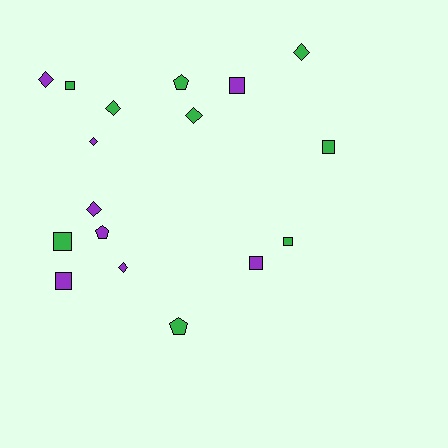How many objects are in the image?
There are 17 objects.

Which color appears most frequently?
Green, with 9 objects.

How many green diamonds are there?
There are 3 green diamonds.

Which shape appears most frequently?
Square, with 7 objects.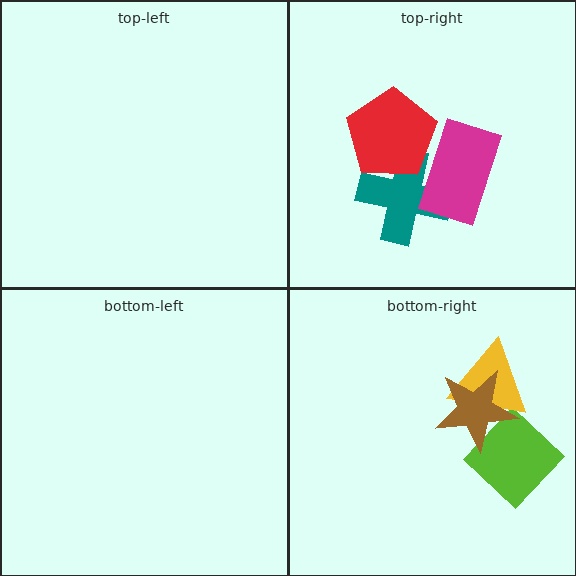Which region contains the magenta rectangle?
The top-right region.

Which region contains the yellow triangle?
The bottom-right region.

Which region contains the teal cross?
The top-right region.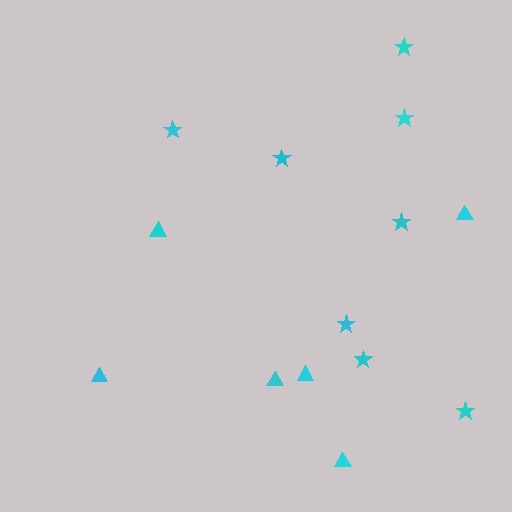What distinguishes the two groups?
There are 2 groups: one group of triangles (6) and one group of stars (8).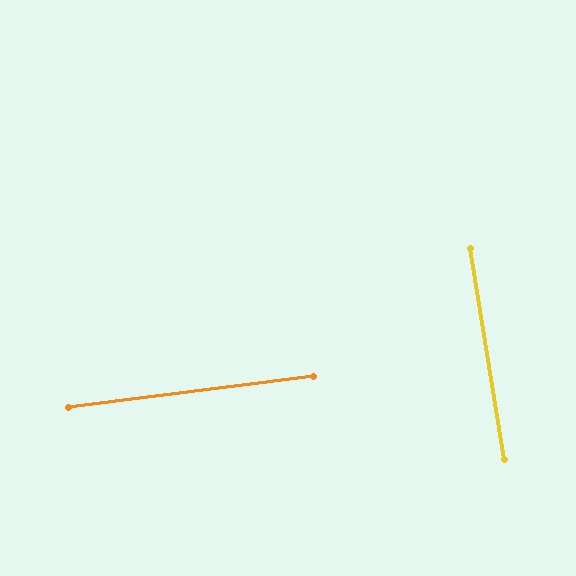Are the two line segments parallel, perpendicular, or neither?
Perpendicular — they meet at approximately 88°.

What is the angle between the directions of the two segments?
Approximately 88 degrees.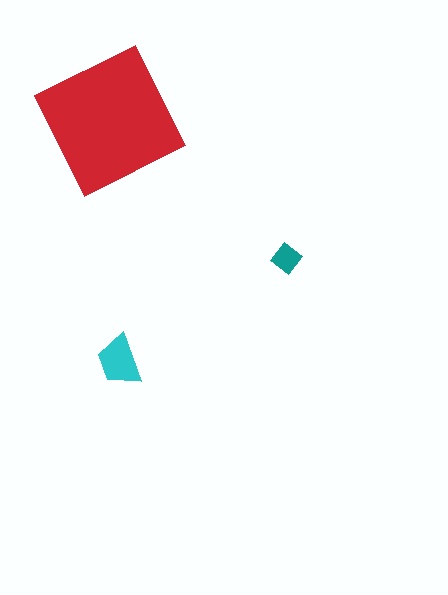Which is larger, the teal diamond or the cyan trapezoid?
The cyan trapezoid.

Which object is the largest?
The red square.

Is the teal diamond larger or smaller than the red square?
Smaller.